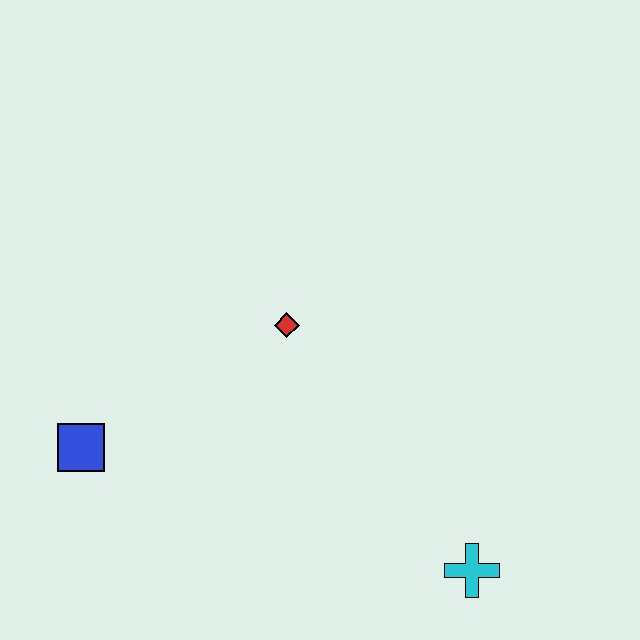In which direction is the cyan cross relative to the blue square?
The cyan cross is to the right of the blue square.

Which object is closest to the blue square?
The red diamond is closest to the blue square.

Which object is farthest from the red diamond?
The cyan cross is farthest from the red diamond.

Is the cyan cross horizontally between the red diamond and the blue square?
No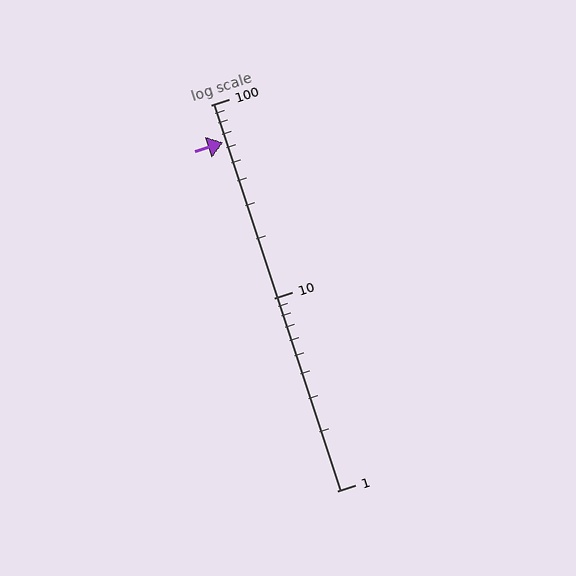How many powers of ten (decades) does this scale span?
The scale spans 2 decades, from 1 to 100.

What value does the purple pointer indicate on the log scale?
The pointer indicates approximately 64.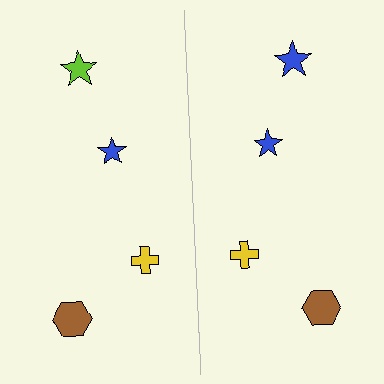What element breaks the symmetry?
The blue star on the right side breaks the symmetry — its mirror counterpart is lime.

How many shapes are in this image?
There are 8 shapes in this image.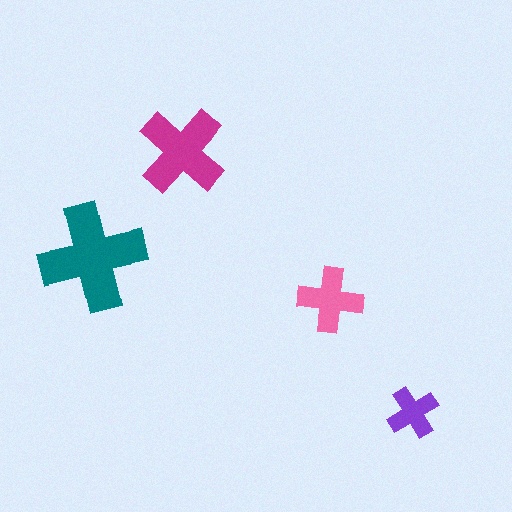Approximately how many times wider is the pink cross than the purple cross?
About 1.5 times wider.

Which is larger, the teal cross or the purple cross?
The teal one.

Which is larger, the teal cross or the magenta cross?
The teal one.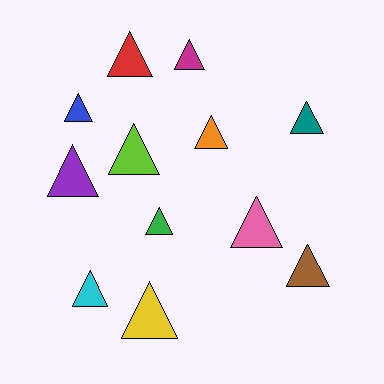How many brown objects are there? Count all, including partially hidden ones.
There is 1 brown object.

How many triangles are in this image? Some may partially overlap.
There are 12 triangles.